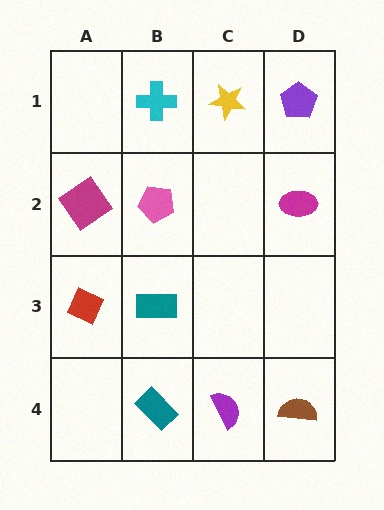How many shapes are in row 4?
3 shapes.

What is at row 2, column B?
A pink pentagon.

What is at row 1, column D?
A purple pentagon.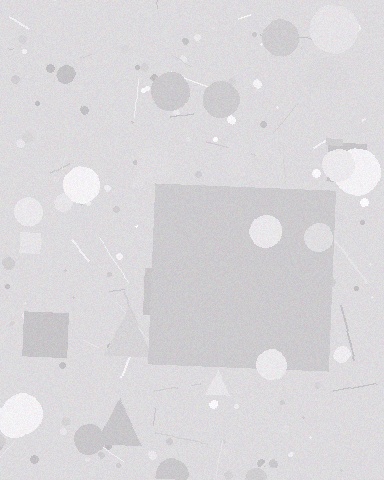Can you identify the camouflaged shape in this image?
The camouflaged shape is a square.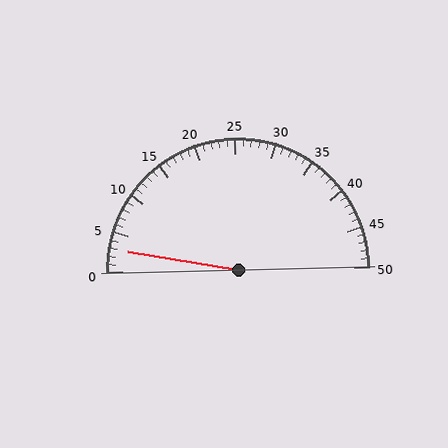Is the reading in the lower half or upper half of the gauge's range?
The reading is in the lower half of the range (0 to 50).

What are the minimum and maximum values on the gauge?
The gauge ranges from 0 to 50.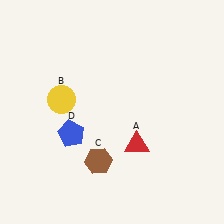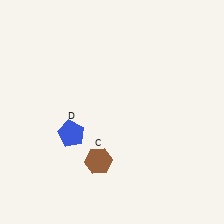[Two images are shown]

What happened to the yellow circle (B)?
The yellow circle (B) was removed in Image 2. It was in the top-left area of Image 1.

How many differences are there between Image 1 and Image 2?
There are 2 differences between the two images.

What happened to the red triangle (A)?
The red triangle (A) was removed in Image 2. It was in the bottom-right area of Image 1.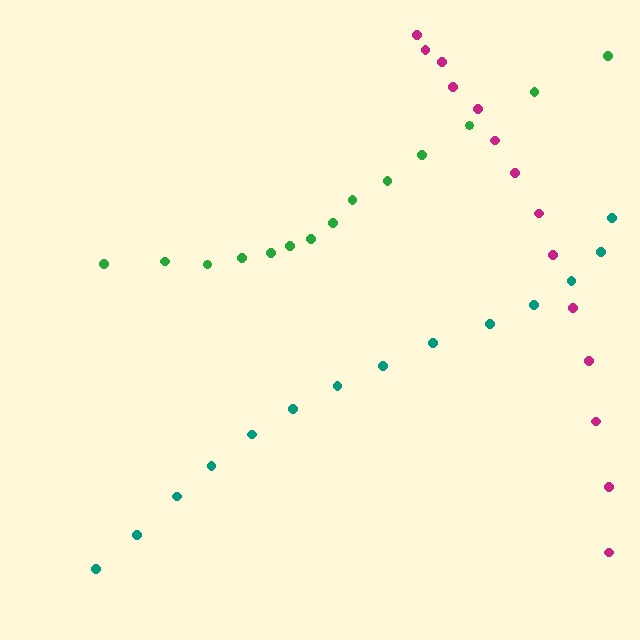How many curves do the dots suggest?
There are 3 distinct paths.